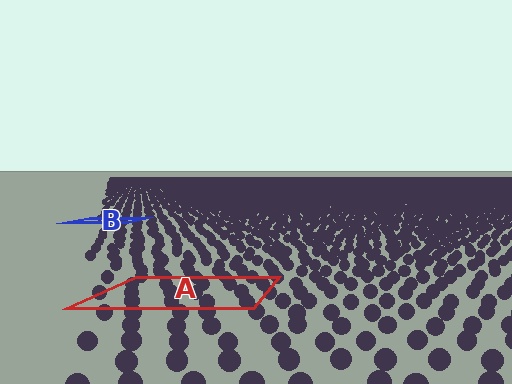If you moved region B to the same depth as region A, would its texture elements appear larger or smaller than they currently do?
They would appear larger. At a closer depth, the same texture elements are projected at a bigger on-screen size.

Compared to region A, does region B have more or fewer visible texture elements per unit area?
Region B has more texture elements per unit area — they are packed more densely because it is farther away.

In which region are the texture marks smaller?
The texture marks are smaller in region B, because it is farther away.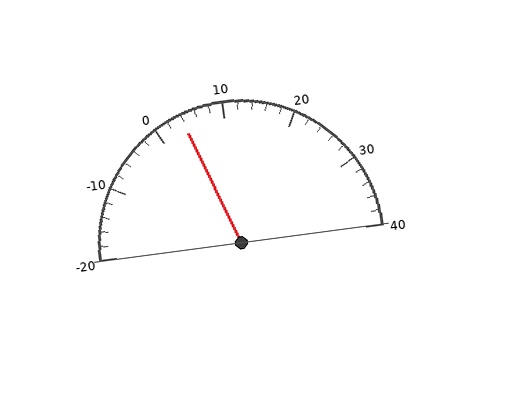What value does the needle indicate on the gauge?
The needle indicates approximately 4.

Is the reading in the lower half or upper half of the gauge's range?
The reading is in the lower half of the range (-20 to 40).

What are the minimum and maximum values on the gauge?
The gauge ranges from -20 to 40.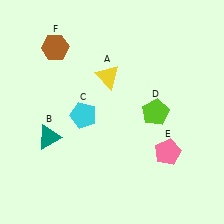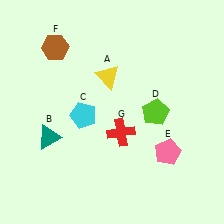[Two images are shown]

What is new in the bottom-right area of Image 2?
A red cross (G) was added in the bottom-right area of Image 2.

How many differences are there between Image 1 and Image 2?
There is 1 difference between the two images.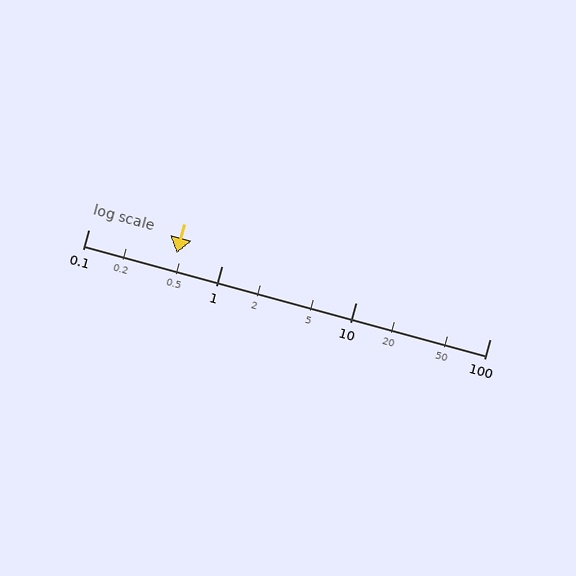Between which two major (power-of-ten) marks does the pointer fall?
The pointer is between 0.1 and 1.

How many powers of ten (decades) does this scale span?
The scale spans 3 decades, from 0.1 to 100.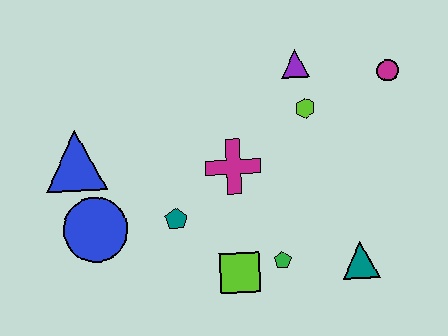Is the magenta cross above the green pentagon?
Yes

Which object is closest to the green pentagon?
The lime square is closest to the green pentagon.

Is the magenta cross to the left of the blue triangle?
No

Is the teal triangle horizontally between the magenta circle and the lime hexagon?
Yes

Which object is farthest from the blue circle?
The magenta circle is farthest from the blue circle.